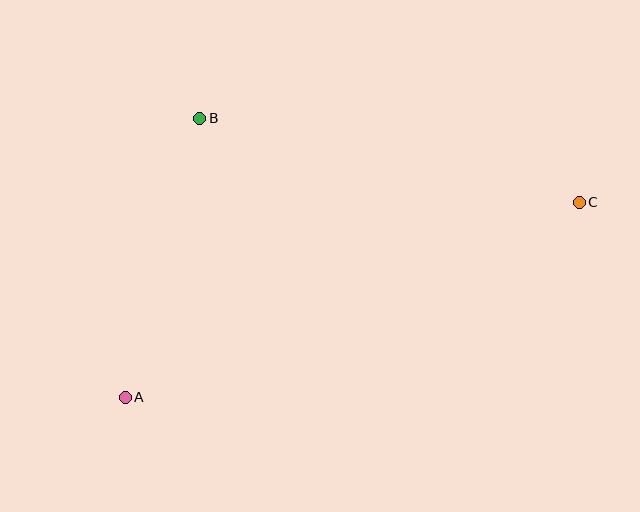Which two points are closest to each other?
Points A and B are closest to each other.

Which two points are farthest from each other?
Points A and C are farthest from each other.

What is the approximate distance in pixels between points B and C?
The distance between B and C is approximately 389 pixels.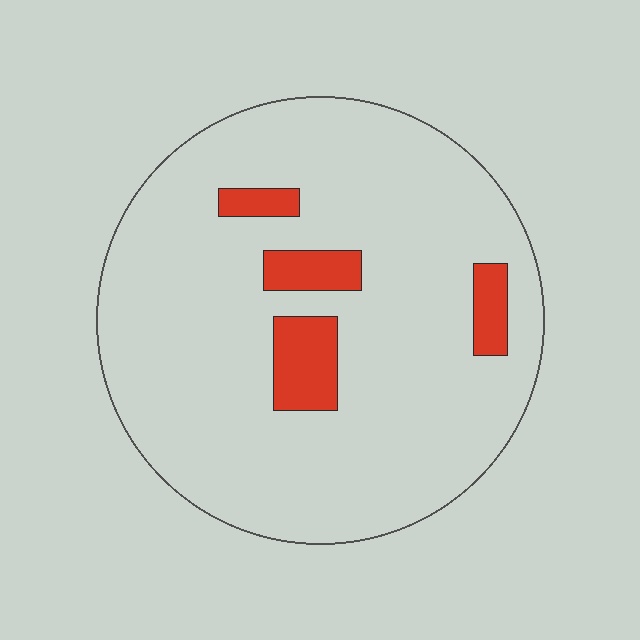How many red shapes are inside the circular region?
4.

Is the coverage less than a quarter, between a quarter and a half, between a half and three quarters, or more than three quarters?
Less than a quarter.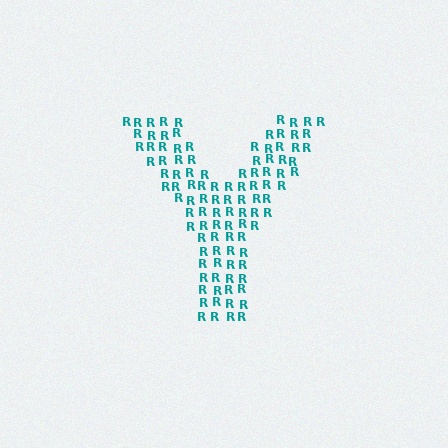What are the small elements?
The small elements are letter R's.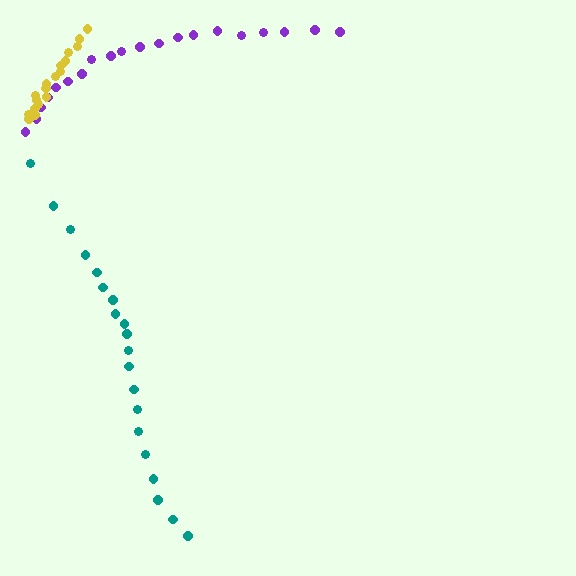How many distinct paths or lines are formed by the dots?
There are 3 distinct paths.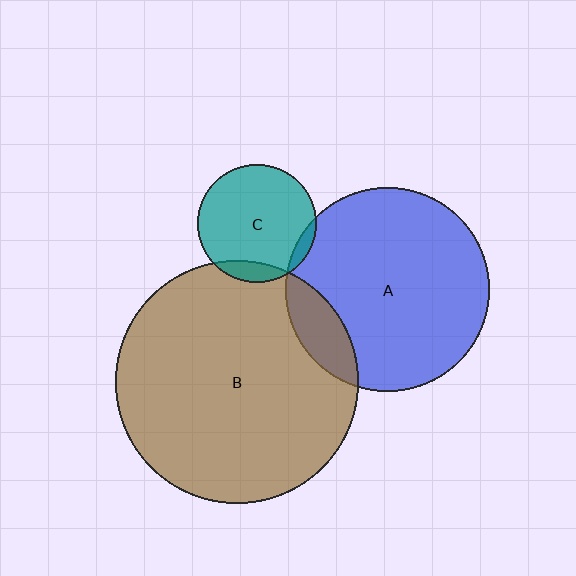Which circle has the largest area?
Circle B (brown).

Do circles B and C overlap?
Yes.